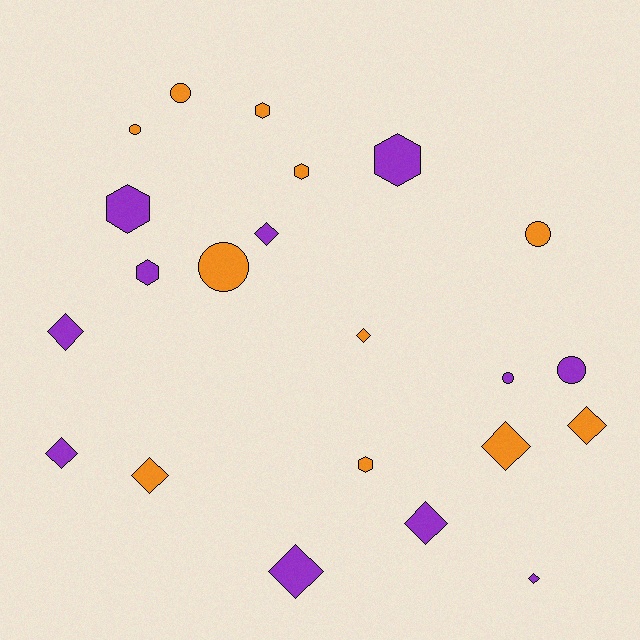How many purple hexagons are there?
There are 3 purple hexagons.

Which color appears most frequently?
Purple, with 11 objects.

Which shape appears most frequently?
Diamond, with 10 objects.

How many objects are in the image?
There are 22 objects.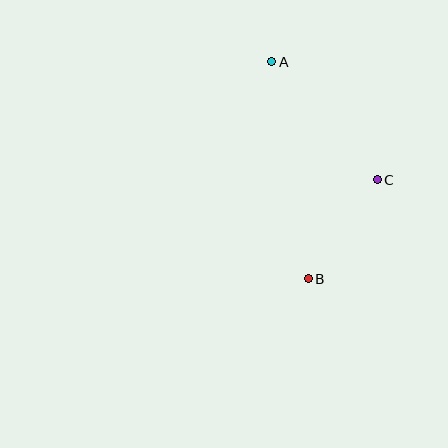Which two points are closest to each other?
Points B and C are closest to each other.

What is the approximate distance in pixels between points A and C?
The distance between A and C is approximately 158 pixels.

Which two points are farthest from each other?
Points A and B are farthest from each other.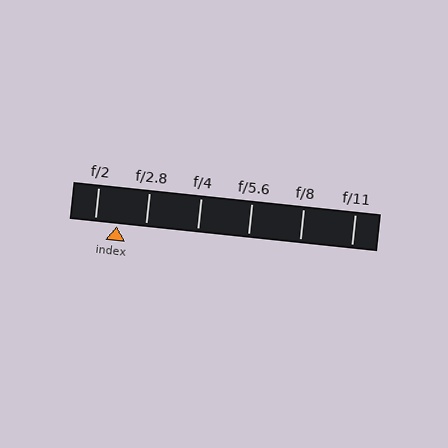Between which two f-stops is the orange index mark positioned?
The index mark is between f/2 and f/2.8.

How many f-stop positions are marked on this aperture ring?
There are 6 f-stop positions marked.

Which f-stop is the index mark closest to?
The index mark is closest to f/2.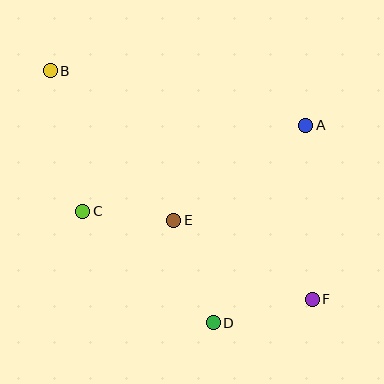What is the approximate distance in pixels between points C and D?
The distance between C and D is approximately 171 pixels.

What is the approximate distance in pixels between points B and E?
The distance between B and E is approximately 194 pixels.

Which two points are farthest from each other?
Points B and F are farthest from each other.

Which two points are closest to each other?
Points C and E are closest to each other.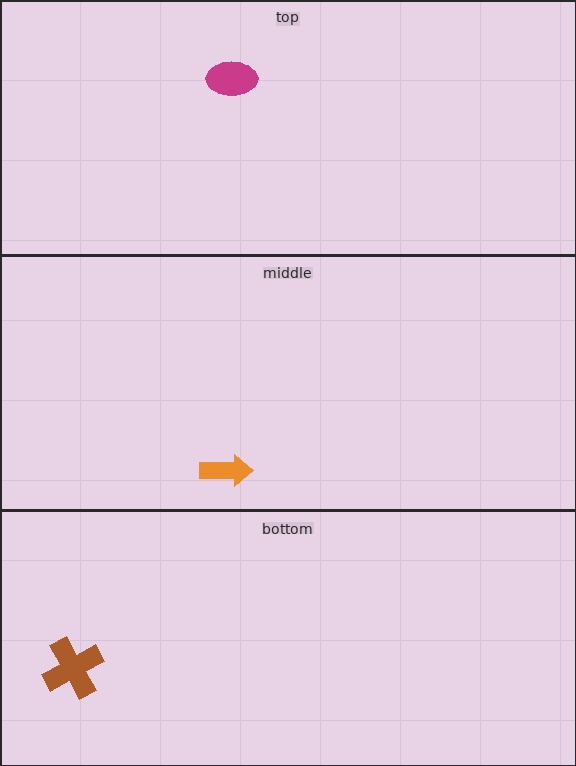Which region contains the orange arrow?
The middle region.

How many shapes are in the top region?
1.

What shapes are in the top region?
The magenta ellipse.